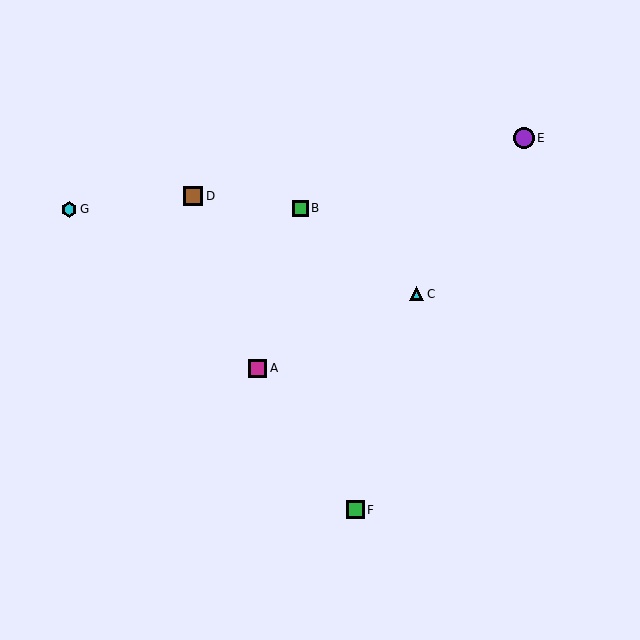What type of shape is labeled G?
Shape G is a cyan hexagon.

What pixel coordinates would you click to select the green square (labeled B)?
Click at (300, 208) to select the green square B.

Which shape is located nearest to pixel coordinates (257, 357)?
The magenta square (labeled A) at (257, 368) is nearest to that location.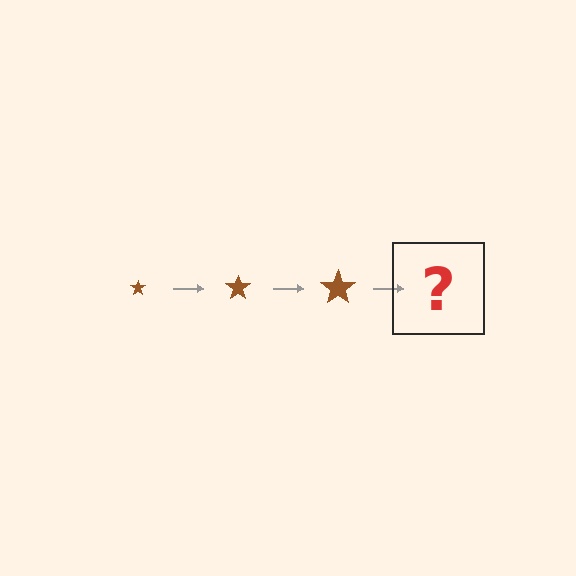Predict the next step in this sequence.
The next step is a brown star, larger than the previous one.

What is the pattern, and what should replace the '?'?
The pattern is that the star gets progressively larger each step. The '?' should be a brown star, larger than the previous one.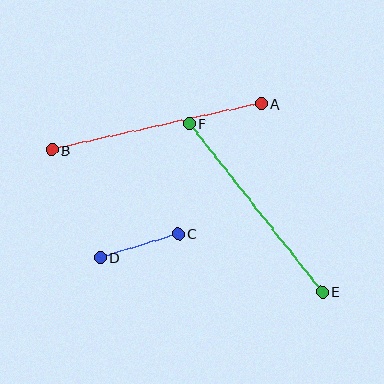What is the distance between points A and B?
The distance is approximately 214 pixels.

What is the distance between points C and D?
The distance is approximately 81 pixels.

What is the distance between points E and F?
The distance is approximately 215 pixels.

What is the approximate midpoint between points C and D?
The midpoint is at approximately (139, 246) pixels.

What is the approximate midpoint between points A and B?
The midpoint is at approximately (156, 127) pixels.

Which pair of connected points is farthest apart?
Points E and F are farthest apart.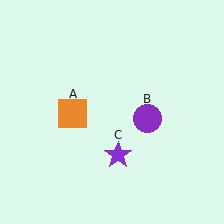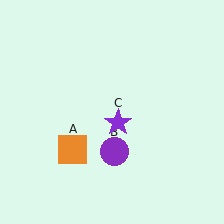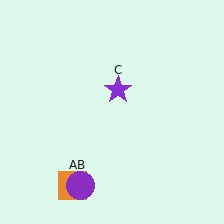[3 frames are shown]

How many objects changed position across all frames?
3 objects changed position: orange square (object A), purple circle (object B), purple star (object C).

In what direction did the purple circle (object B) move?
The purple circle (object B) moved down and to the left.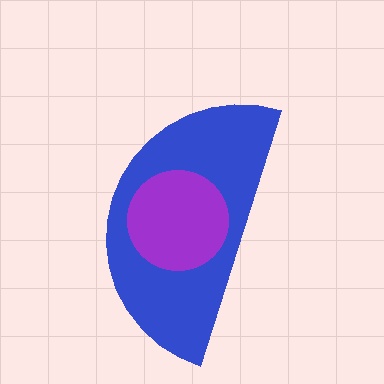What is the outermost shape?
The blue semicircle.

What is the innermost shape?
The purple circle.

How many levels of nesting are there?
2.